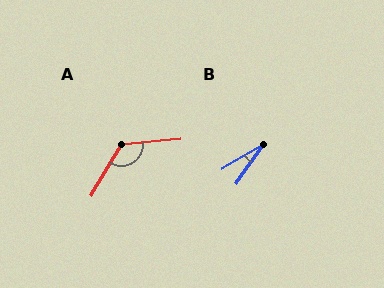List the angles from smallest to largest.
B (24°), A (126°).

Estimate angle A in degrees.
Approximately 126 degrees.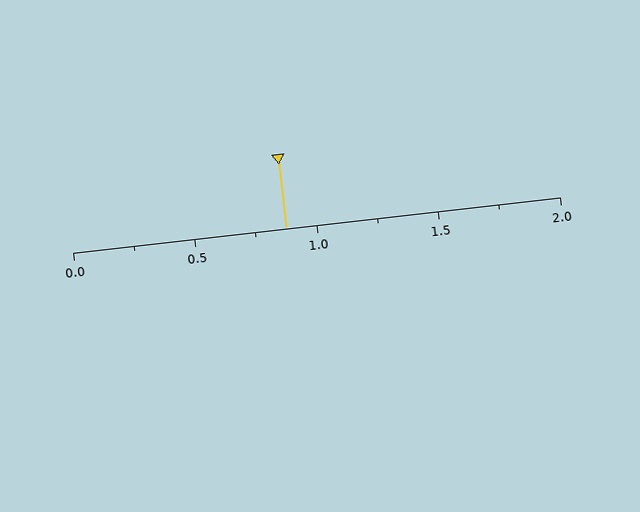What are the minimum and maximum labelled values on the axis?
The axis runs from 0.0 to 2.0.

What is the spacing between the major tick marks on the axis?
The major ticks are spaced 0.5 apart.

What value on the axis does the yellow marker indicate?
The marker indicates approximately 0.88.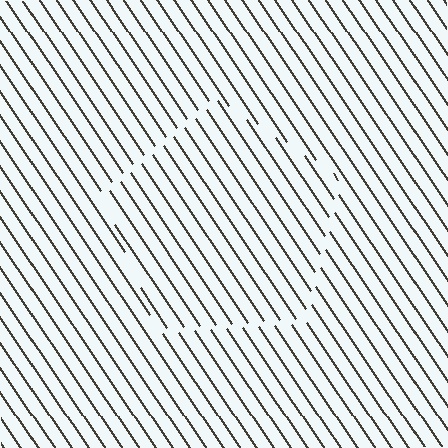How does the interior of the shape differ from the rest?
The interior of the shape contains the same grating, shifted by half a period — the contour is defined by the phase discontinuity where line-ends from the inner and outer gratings abut.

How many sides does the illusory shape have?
5 sides — the line-ends trace a pentagon.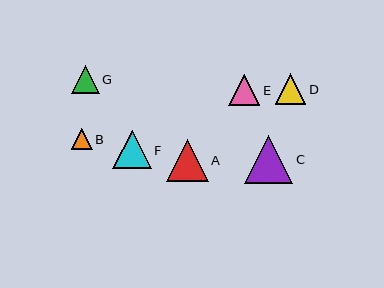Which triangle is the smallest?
Triangle B is the smallest with a size of approximately 20 pixels.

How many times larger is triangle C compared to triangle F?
Triangle C is approximately 1.3 times the size of triangle F.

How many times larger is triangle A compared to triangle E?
Triangle A is approximately 1.3 times the size of triangle E.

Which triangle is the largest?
Triangle C is the largest with a size of approximately 48 pixels.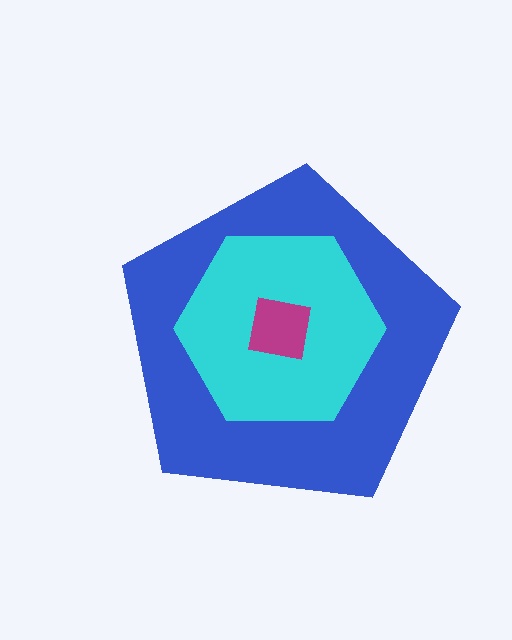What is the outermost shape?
The blue pentagon.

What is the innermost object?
The magenta square.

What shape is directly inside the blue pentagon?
The cyan hexagon.